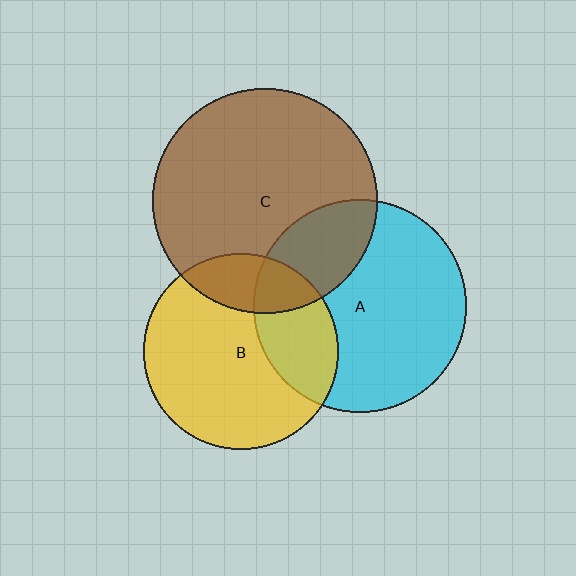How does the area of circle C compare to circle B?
Approximately 1.3 times.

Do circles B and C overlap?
Yes.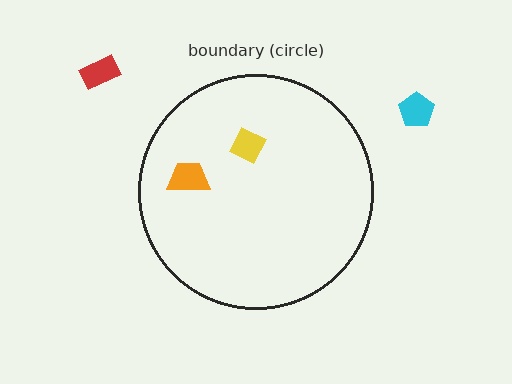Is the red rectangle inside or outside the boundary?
Outside.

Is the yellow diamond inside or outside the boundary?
Inside.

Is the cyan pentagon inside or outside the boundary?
Outside.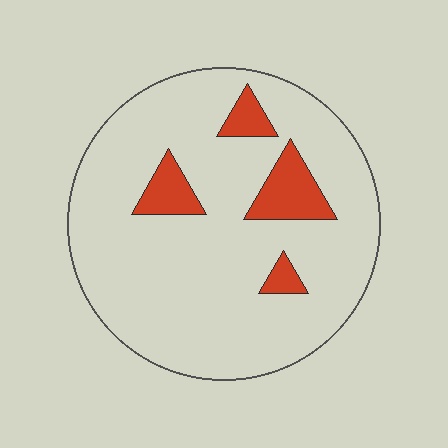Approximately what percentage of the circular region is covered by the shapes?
Approximately 10%.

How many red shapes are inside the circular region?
4.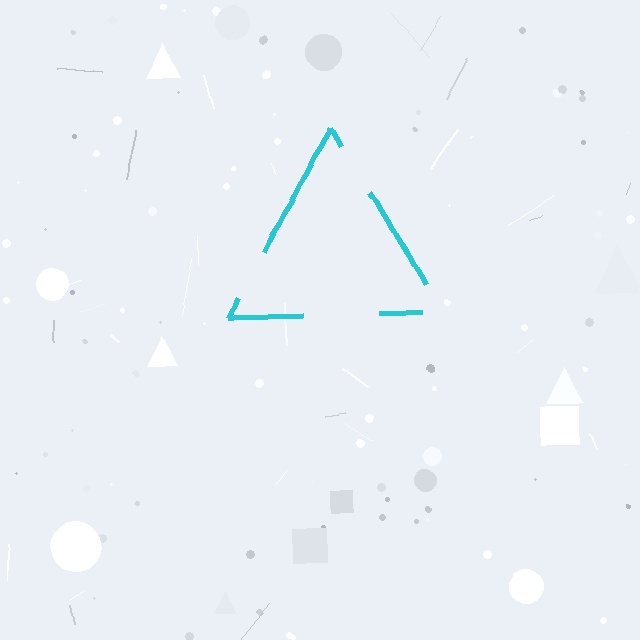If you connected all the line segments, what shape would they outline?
They would outline a triangle.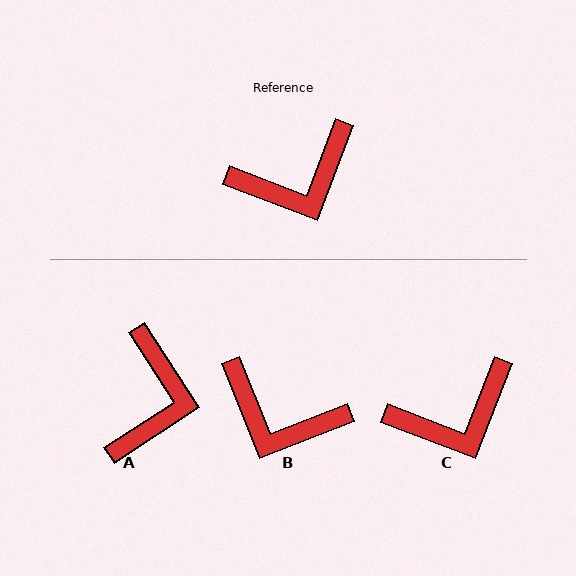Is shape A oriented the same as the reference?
No, it is off by about 54 degrees.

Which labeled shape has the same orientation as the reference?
C.